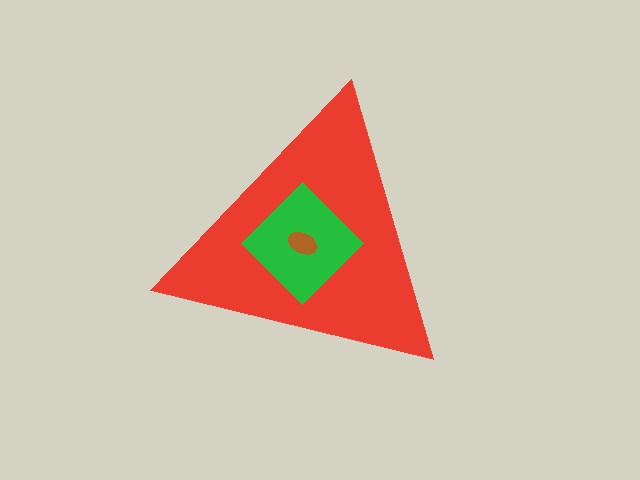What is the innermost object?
The brown ellipse.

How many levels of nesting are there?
3.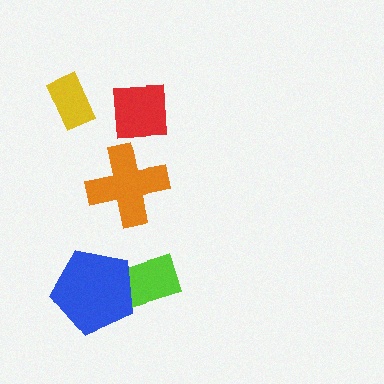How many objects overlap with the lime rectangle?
1 object overlaps with the lime rectangle.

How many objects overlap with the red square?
0 objects overlap with the red square.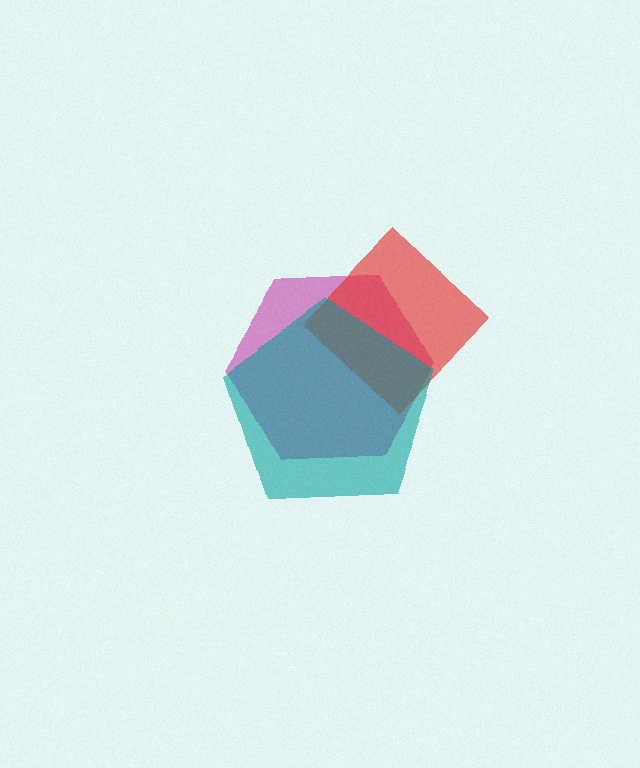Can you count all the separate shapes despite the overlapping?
Yes, there are 3 separate shapes.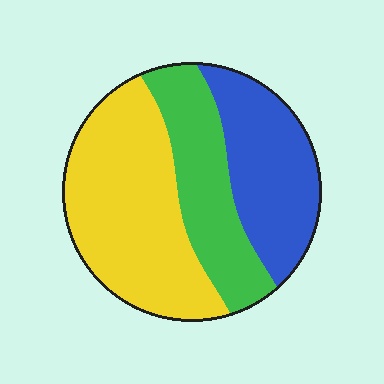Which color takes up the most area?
Yellow, at roughly 45%.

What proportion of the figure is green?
Green covers roughly 25% of the figure.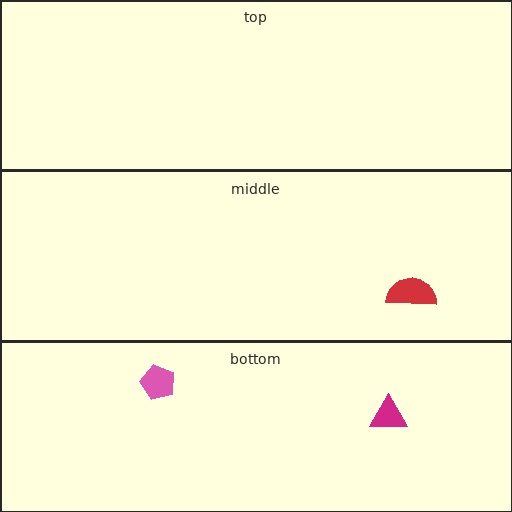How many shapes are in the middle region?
1.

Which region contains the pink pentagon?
The bottom region.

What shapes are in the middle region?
The red semicircle.